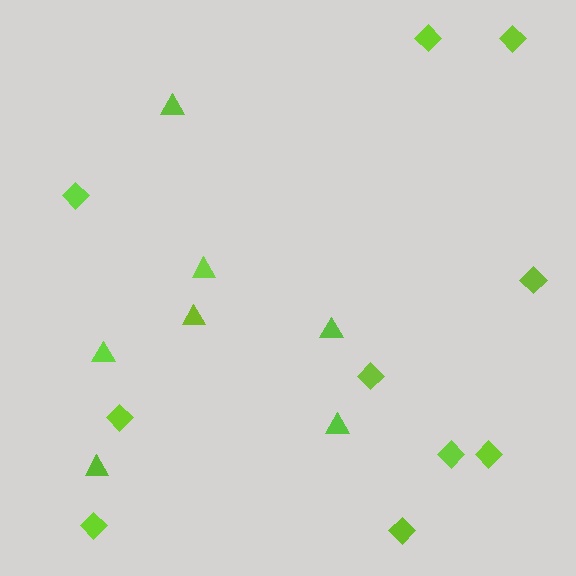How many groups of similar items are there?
There are 2 groups: one group of triangles (7) and one group of diamonds (10).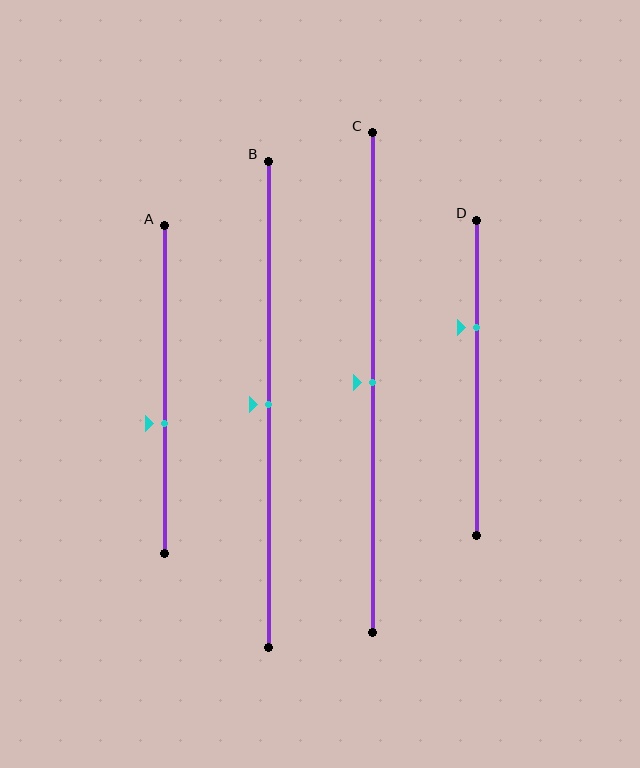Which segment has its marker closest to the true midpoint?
Segment B has its marker closest to the true midpoint.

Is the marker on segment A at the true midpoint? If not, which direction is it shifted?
No, the marker on segment A is shifted downward by about 10% of the segment length.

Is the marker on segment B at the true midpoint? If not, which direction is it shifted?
Yes, the marker on segment B is at the true midpoint.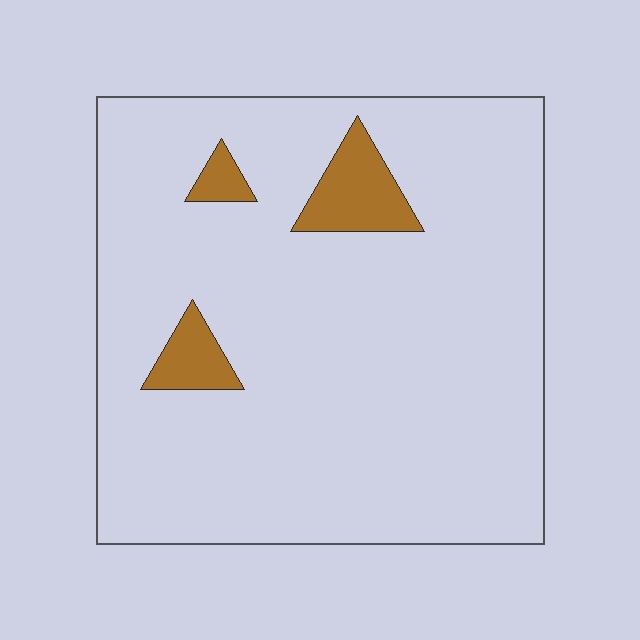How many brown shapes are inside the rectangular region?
3.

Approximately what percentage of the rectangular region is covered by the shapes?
Approximately 10%.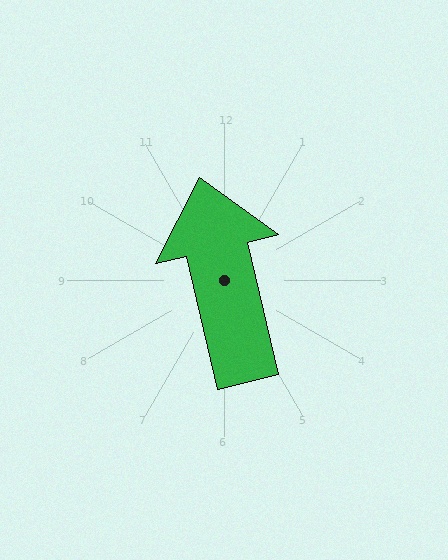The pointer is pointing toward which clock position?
Roughly 12 o'clock.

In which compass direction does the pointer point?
North.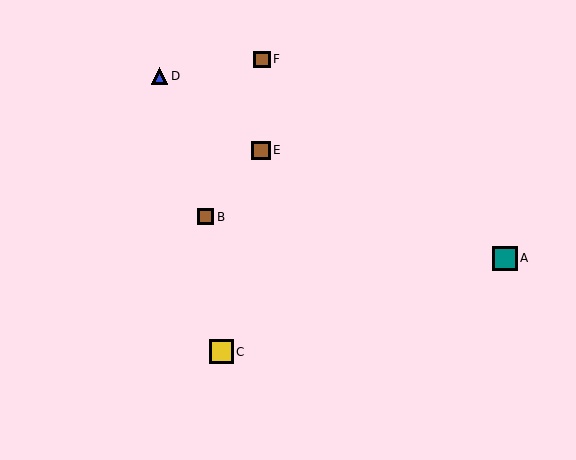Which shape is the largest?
The yellow square (labeled C) is the largest.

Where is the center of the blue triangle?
The center of the blue triangle is at (159, 76).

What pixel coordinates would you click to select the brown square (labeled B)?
Click at (206, 217) to select the brown square B.